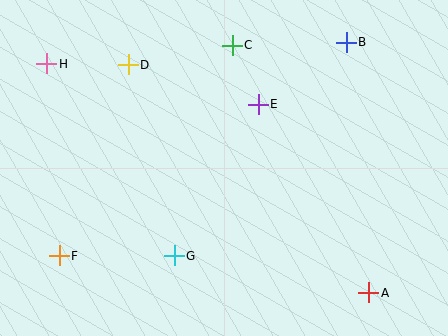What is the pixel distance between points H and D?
The distance between H and D is 81 pixels.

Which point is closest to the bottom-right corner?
Point A is closest to the bottom-right corner.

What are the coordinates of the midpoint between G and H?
The midpoint between G and H is at (111, 160).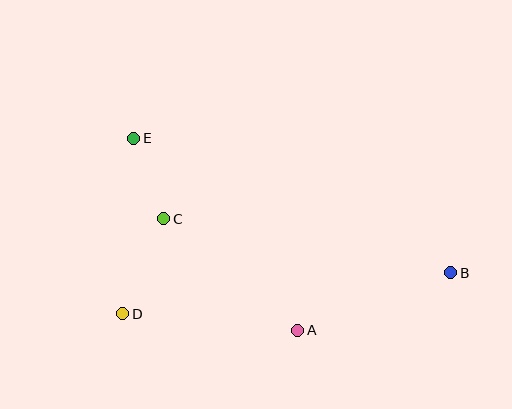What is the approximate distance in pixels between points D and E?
The distance between D and E is approximately 176 pixels.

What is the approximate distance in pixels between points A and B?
The distance between A and B is approximately 164 pixels.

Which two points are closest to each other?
Points C and E are closest to each other.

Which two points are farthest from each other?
Points B and E are farthest from each other.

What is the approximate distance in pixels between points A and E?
The distance between A and E is approximately 253 pixels.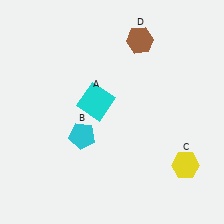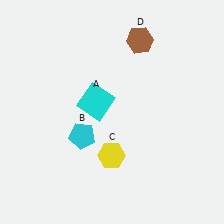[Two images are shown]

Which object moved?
The yellow hexagon (C) moved left.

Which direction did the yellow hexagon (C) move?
The yellow hexagon (C) moved left.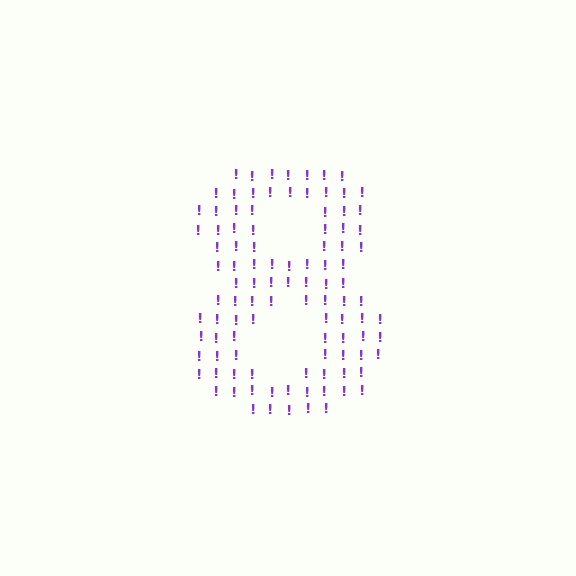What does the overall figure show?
The overall figure shows the digit 8.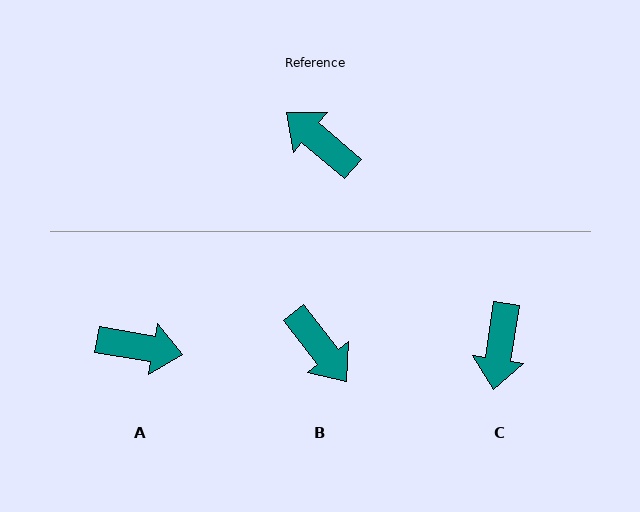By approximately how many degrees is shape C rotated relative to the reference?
Approximately 122 degrees counter-clockwise.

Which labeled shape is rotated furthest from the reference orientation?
B, about 168 degrees away.